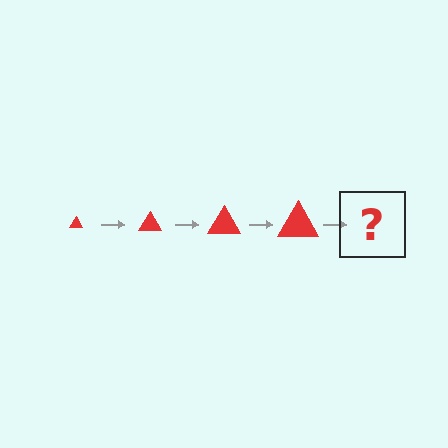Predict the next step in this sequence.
The next step is a red triangle, larger than the previous one.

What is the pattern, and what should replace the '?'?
The pattern is that the triangle gets progressively larger each step. The '?' should be a red triangle, larger than the previous one.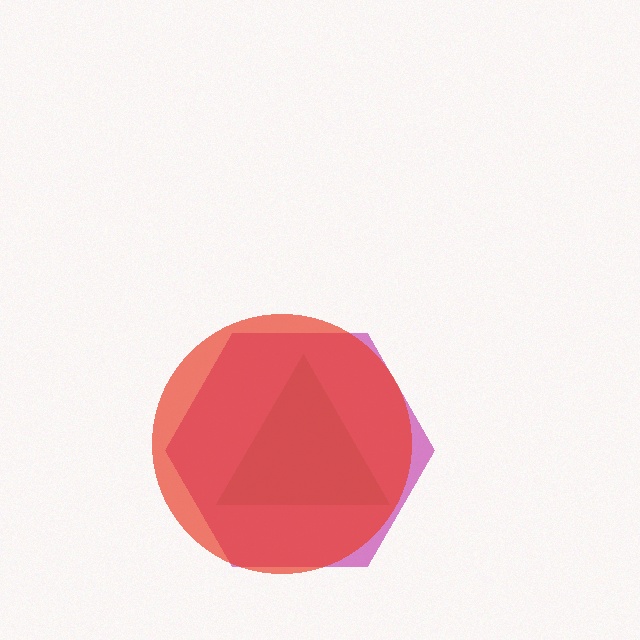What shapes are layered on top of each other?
The layered shapes are: a green triangle, a magenta hexagon, a red circle.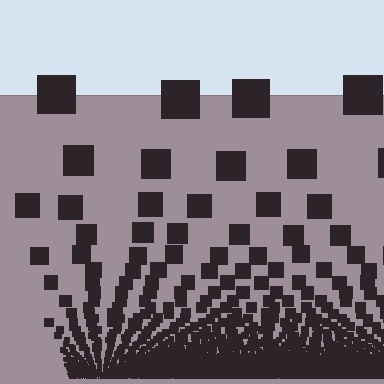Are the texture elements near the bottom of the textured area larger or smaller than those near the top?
Smaller. The gradient is inverted — elements near the bottom are smaller and denser.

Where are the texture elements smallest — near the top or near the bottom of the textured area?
Near the bottom.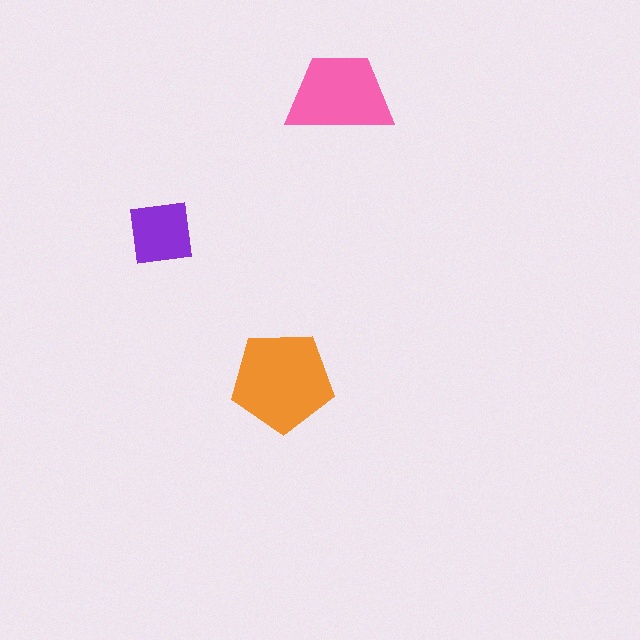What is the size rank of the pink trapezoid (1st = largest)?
2nd.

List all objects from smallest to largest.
The purple square, the pink trapezoid, the orange pentagon.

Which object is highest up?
The pink trapezoid is topmost.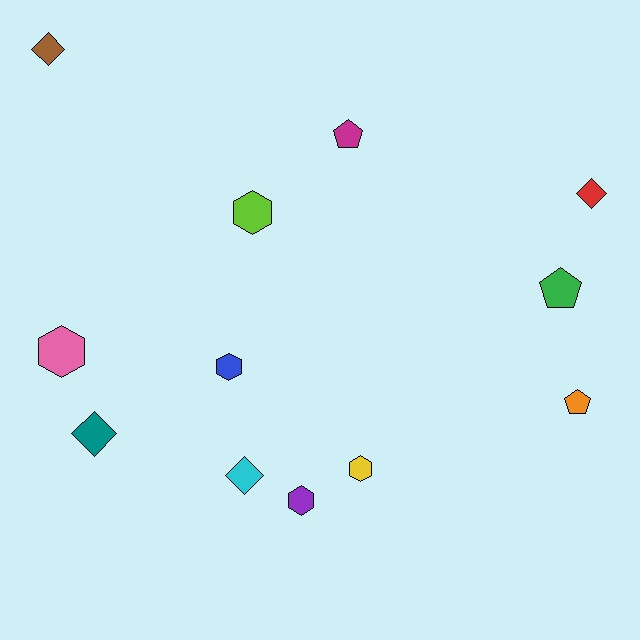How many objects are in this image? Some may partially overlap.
There are 12 objects.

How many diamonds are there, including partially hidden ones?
There are 4 diamonds.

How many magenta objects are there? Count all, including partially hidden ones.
There is 1 magenta object.